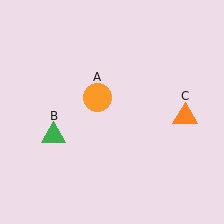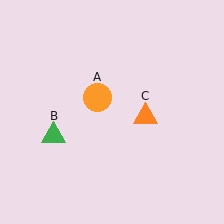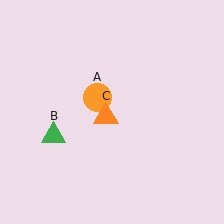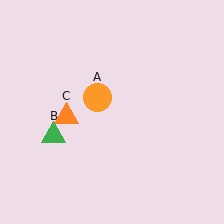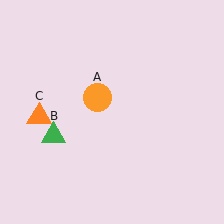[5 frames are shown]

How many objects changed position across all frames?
1 object changed position: orange triangle (object C).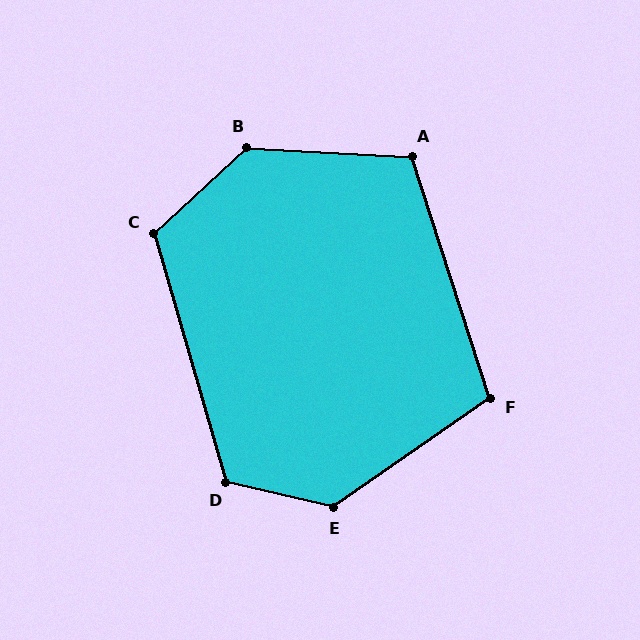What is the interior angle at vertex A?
Approximately 111 degrees (obtuse).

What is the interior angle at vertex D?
Approximately 119 degrees (obtuse).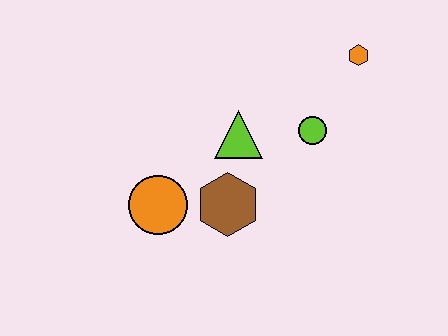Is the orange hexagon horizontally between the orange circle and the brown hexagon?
No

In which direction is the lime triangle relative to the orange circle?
The lime triangle is to the right of the orange circle.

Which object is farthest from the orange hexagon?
The orange circle is farthest from the orange hexagon.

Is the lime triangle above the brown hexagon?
Yes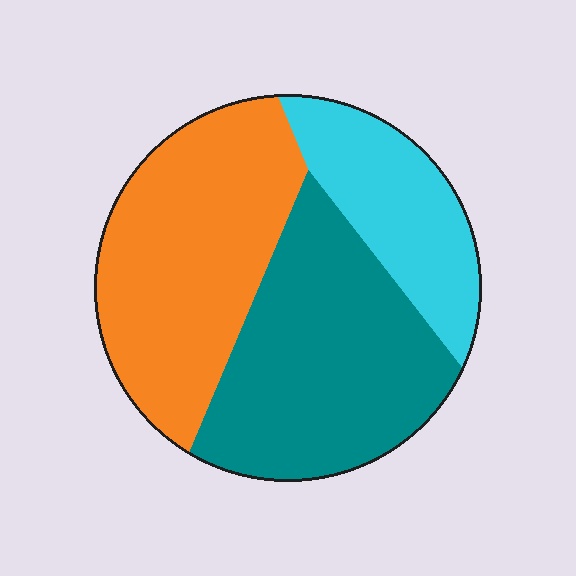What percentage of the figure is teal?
Teal takes up about two fifths (2/5) of the figure.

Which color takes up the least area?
Cyan, at roughly 20%.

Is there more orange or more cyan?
Orange.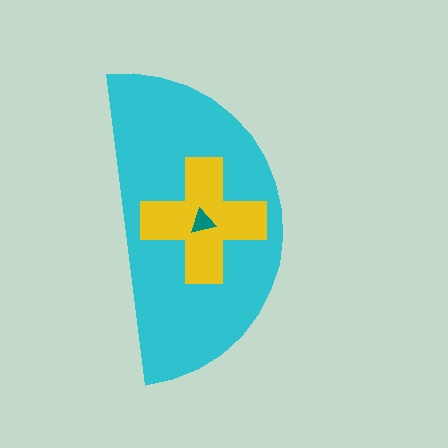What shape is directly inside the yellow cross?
The teal triangle.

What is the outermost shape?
The cyan semicircle.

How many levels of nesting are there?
3.